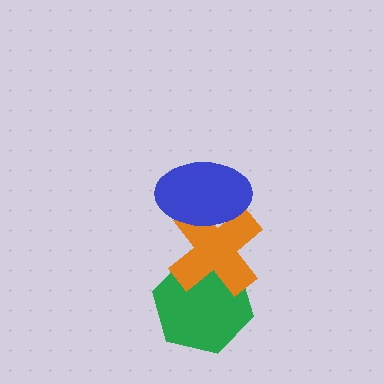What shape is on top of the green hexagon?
The orange cross is on top of the green hexagon.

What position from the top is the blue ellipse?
The blue ellipse is 1st from the top.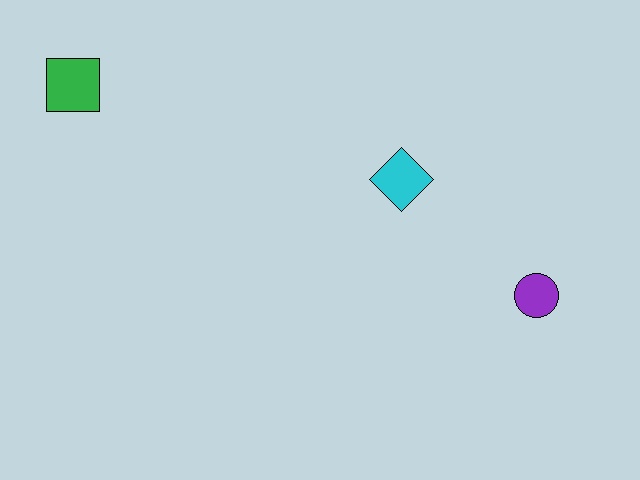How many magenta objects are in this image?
There are no magenta objects.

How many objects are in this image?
There are 3 objects.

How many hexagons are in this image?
There are no hexagons.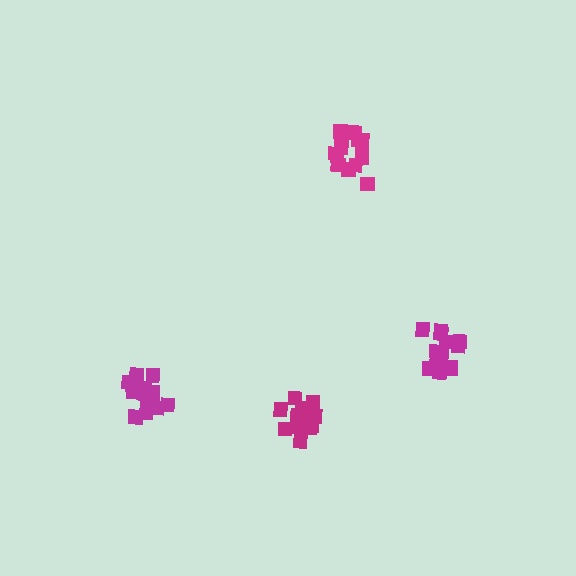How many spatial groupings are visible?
There are 4 spatial groupings.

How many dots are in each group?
Group 1: 16 dots, Group 2: 18 dots, Group 3: 15 dots, Group 4: 14 dots (63 total).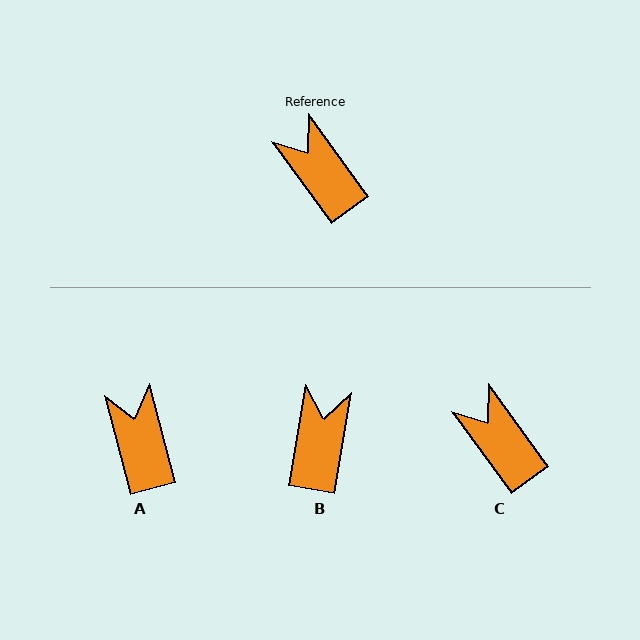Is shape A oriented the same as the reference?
No, it is off by about 22 degrees.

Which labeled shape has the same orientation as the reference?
C.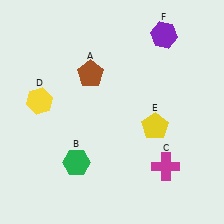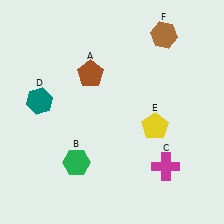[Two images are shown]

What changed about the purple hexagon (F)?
In Image 1, F is purple. In Image 2, it changed to brown.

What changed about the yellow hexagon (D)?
In Image 1, D is yellow. In Image 2, it changed to teal.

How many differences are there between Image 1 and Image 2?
There are 2 differences between the two images.